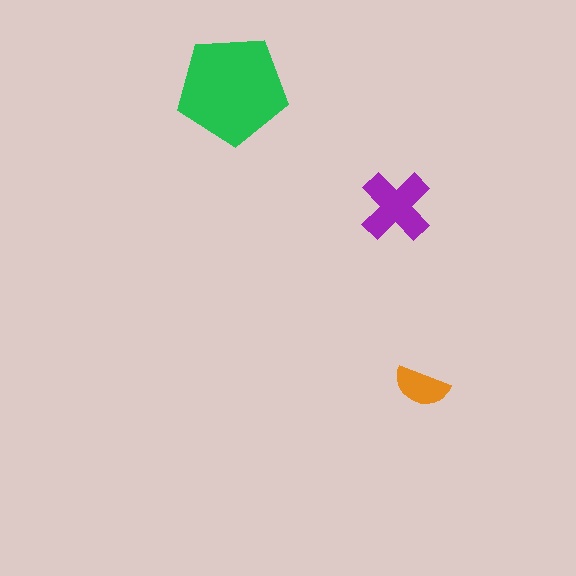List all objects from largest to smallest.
The green pentagon, the purple cross, the orange semicircle.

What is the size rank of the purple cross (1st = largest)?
2nd.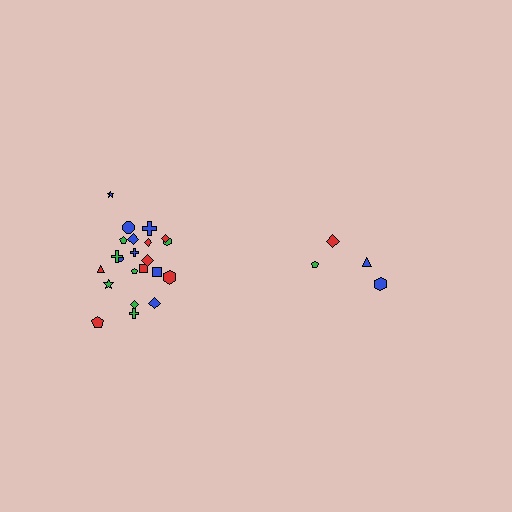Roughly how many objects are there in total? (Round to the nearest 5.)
Roughly 25 objects in total.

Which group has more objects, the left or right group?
The left group.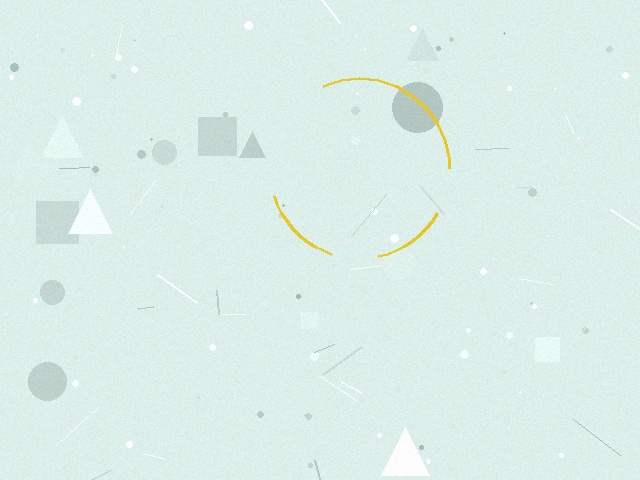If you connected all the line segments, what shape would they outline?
They would outline a circle.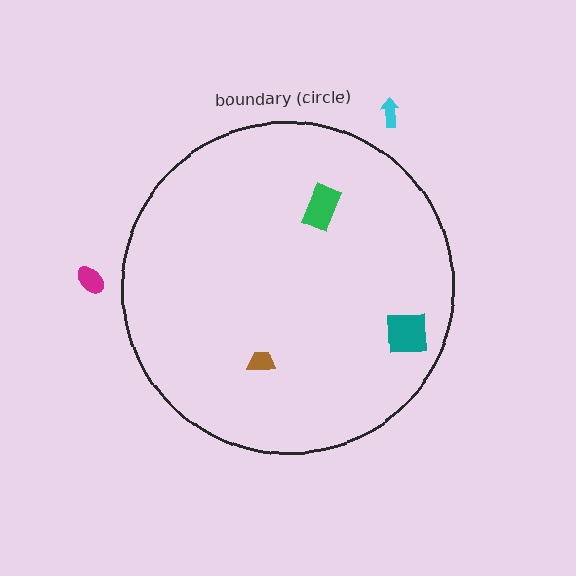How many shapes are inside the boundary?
3 inside, 2 outside.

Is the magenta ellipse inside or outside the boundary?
Outside.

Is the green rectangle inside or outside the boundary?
Inside.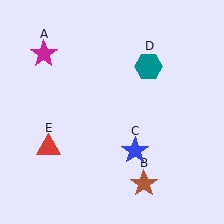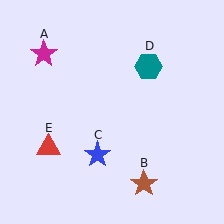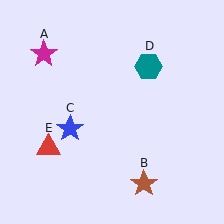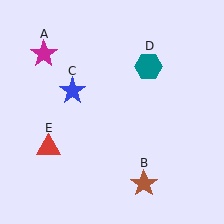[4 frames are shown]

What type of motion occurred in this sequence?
The blue star (object C) rotated clockwise around the center of the scene.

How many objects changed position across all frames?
1 object changed position: blue star (object C).